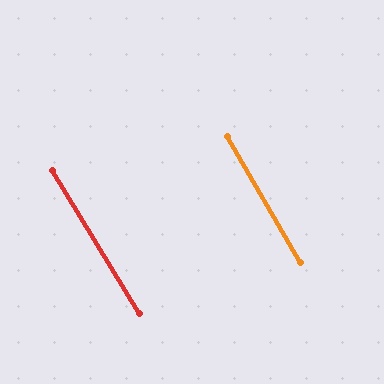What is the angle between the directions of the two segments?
Approximately 1 degree.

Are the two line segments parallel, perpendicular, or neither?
Parallel — their directions differ by only 1.1°.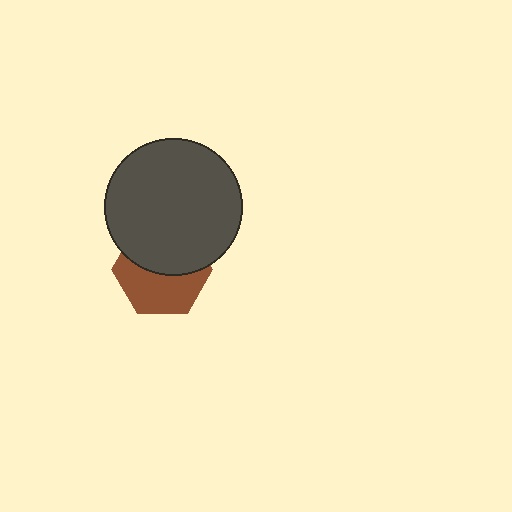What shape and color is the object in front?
The object in front is a dark gray circle.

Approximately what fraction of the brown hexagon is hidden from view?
Roughly 50% of the brown hexagon is hidden behind the dark gray circle.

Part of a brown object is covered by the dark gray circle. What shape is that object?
It is a hexagon.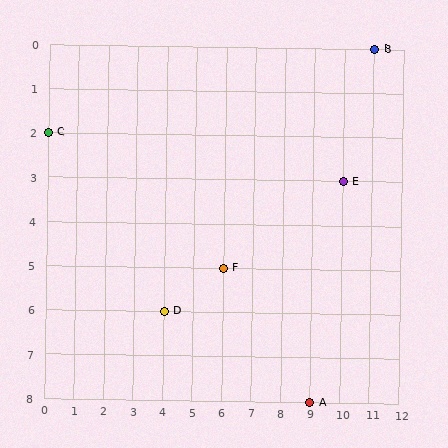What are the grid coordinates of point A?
Point A is at grid coordinates (9, 8).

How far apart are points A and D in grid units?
Points A and D are 5 columns and 2 rows apart (about 5.4 grid units diagonally).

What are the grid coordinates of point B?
Point B is at grid coordinates (11, 0).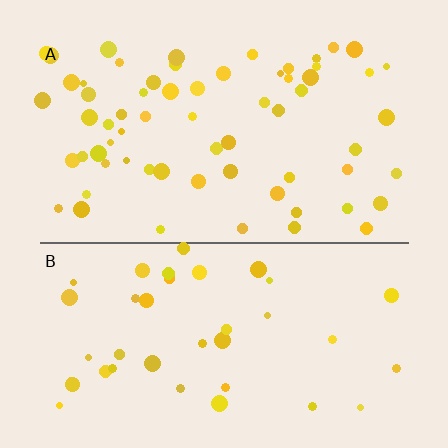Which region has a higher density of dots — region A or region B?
A (the top).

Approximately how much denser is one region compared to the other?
Approximately 1.7× — region A over region B.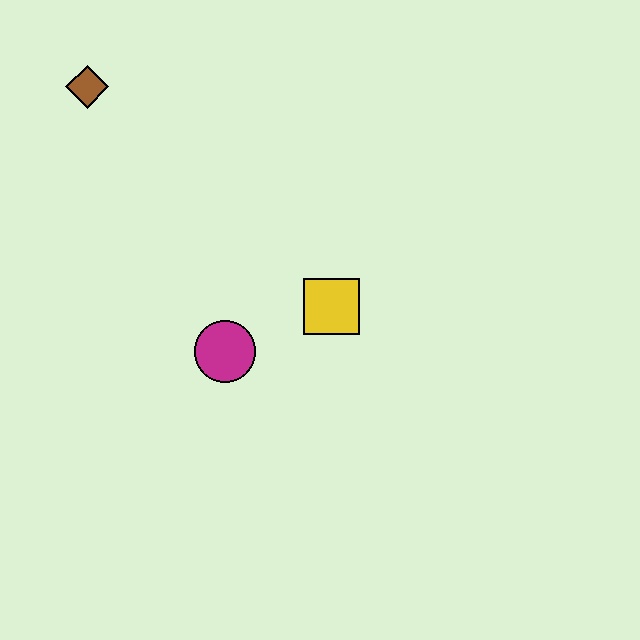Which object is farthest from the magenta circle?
The brown diamond is farthest from the magenta circle.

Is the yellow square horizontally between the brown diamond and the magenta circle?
No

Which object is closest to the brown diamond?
The magenta circle is closest to the brown diamond.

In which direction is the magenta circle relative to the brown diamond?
The magenta circle is below the brown diamond.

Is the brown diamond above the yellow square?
Yes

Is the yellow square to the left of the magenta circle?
No